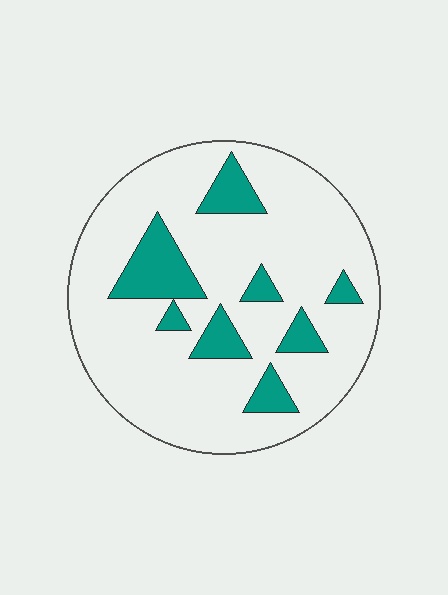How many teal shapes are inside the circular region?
8.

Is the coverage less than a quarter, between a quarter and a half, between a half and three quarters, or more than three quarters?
Less than a quarter.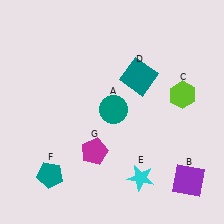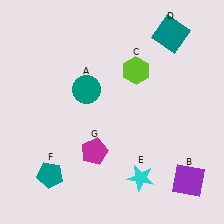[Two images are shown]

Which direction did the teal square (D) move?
The teal square (D) moved up.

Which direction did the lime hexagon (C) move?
The lime hexagon (C) moved left.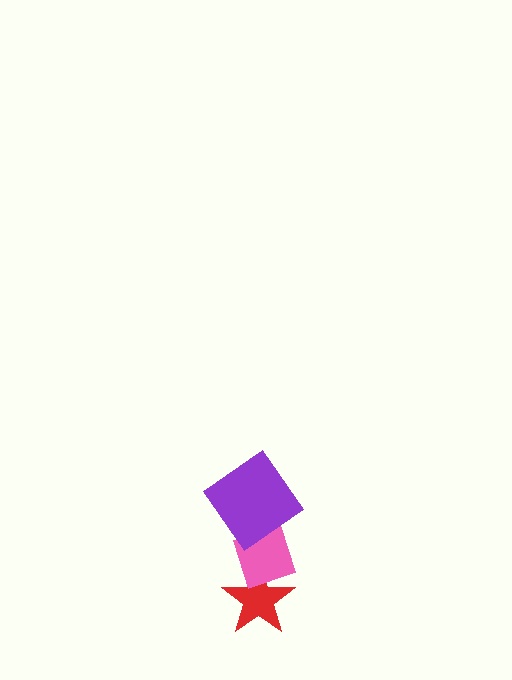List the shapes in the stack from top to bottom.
From top to bottom: the purple diamond, the pink diamond, the red star.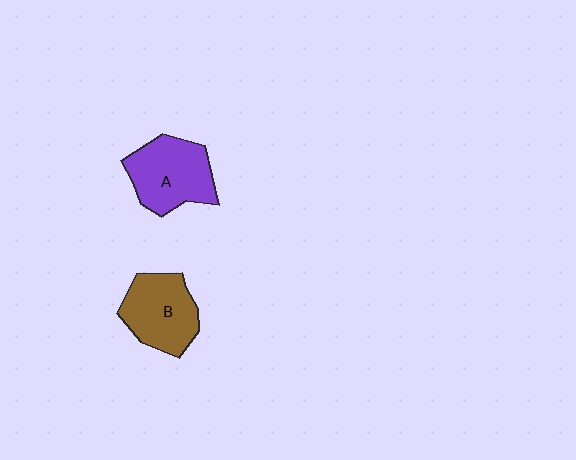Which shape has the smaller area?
Shape B (brown).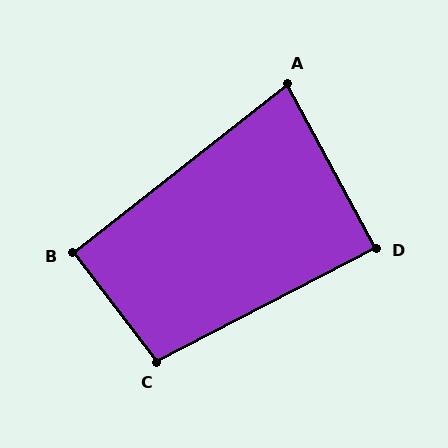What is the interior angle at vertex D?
Approximately 89 degrees (approximately right).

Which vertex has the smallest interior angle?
A, at approximately 80 degrees.